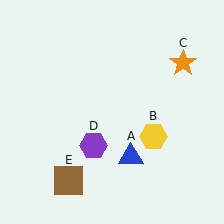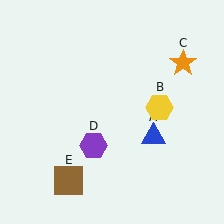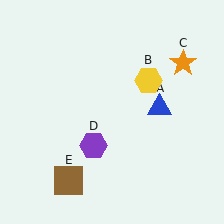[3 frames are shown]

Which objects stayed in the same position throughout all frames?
Orange star (object C) and purple hexagon (object D) and brown square (object E) remained stationary.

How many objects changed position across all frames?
2 objects changed position: blue triangle (object A), yellow hexagon (object B).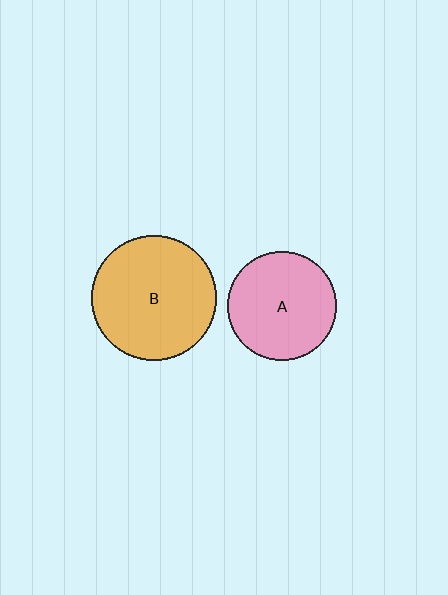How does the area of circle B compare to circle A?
Approximately 1.3 times.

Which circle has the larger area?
Circle B (orange).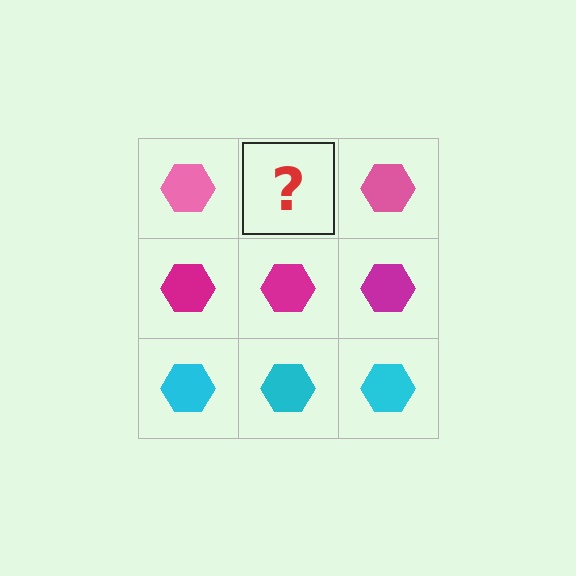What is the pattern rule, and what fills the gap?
The rule is that each row has a consistent color. The gap should be filled with a pink hexagon.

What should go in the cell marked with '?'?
The missing cell should contain a pink hexagon.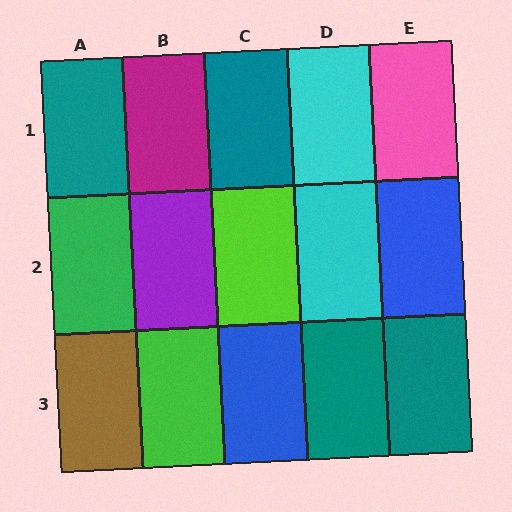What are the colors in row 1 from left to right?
Teal, magenta, teal, cyan, pink.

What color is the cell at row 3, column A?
Brown.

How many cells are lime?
1 cell is lime.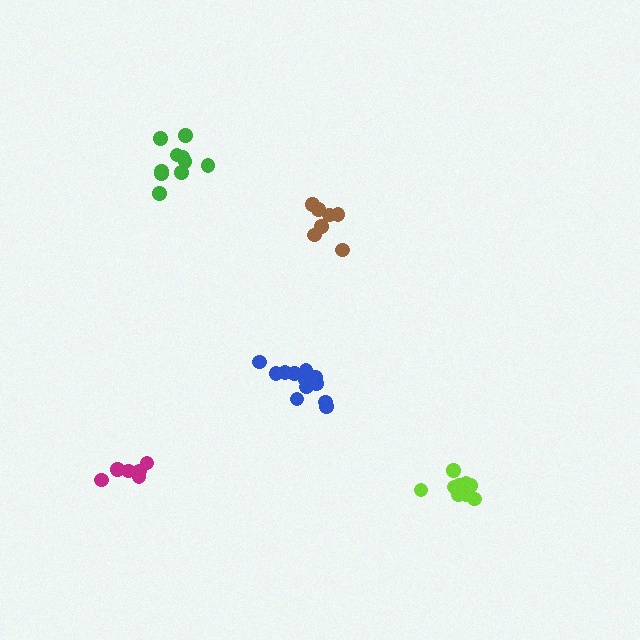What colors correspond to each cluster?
The clusters are colored: green, lime, blue, brown, magenta.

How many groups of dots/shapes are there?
There are 5 groups.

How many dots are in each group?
Group 1: 10 dots, Group 2: 9 dots, Group 3: 12 dots, Group 4: 7 dots, Group 5: 6 dots (44 total).